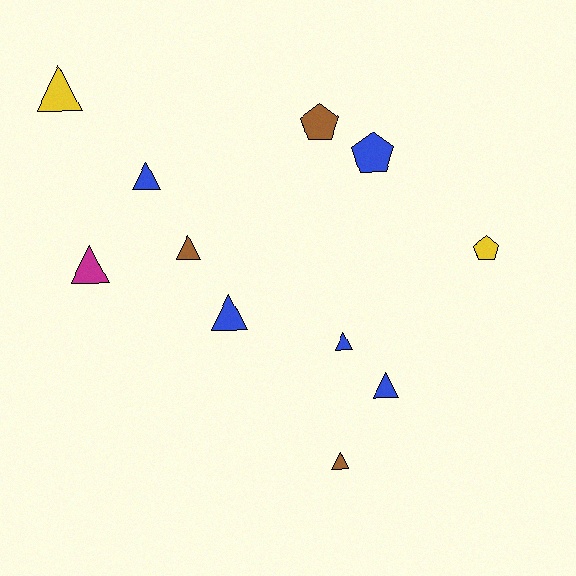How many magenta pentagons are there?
There are no magenta pentagons.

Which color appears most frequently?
Blue, with 5 objects.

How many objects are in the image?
There are 11 objects.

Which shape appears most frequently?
Triangle, with 8 objects.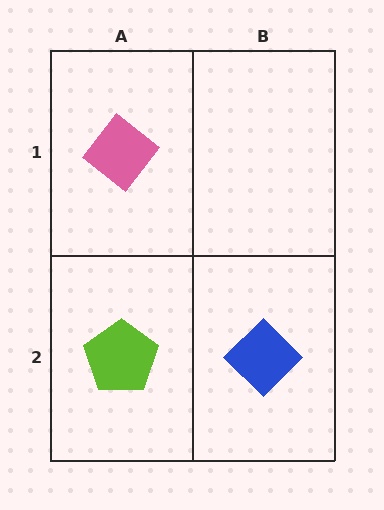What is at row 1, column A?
A pink diamond.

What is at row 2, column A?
A lime pentagon.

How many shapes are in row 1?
1 shape.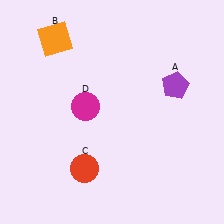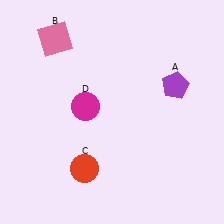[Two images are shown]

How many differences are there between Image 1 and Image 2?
There is 1 difference between the two images.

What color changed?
The square (B) changed from orange in Image 1 to pink in Image 2.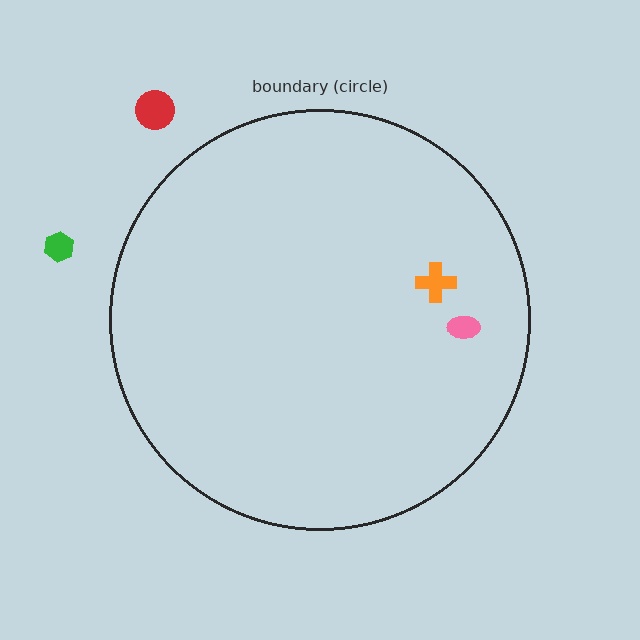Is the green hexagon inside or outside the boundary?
Outside.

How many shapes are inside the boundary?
2 inside, 2 outside.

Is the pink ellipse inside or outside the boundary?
Inside.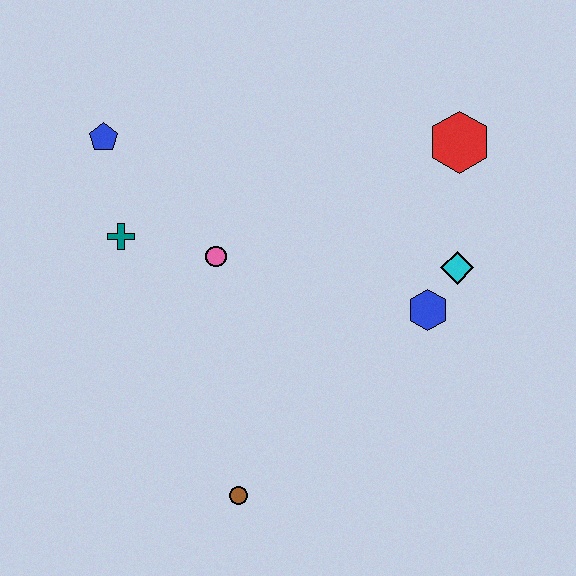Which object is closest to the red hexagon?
The cyan diamond is closest to the red hexagon.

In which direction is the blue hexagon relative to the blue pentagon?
The blue hexagon is to the right of the blue pentagon.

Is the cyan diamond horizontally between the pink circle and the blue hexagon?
No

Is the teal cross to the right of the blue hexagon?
No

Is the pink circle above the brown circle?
Yes